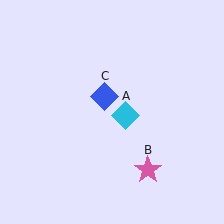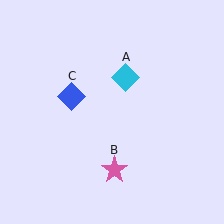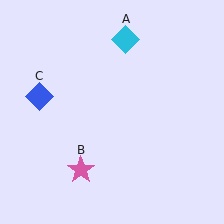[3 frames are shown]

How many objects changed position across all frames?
3 objects changed position: cyan diamond (object A), pink star (object B), blue diamond (object C).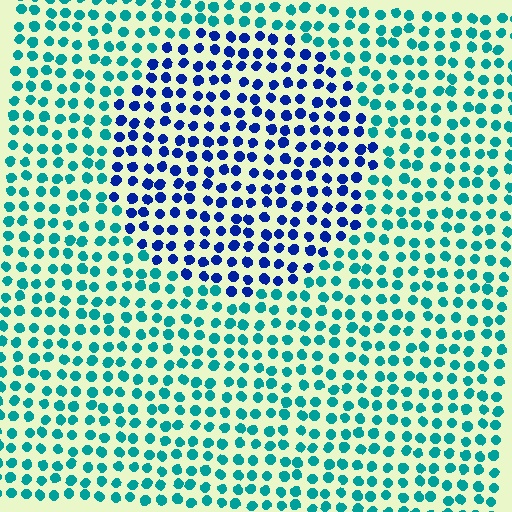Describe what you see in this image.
The image is filled with small teal elements in a uniform arrangement. A circle-shaped region is visible where the elements are tinted to a slightly different hue, forming a subtle color boundary.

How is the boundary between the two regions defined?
The boundary is defined purely by a slight shift in hue (about 51 degrees). Spacing, size, and orientation are identical on both sides.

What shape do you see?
I see a circle.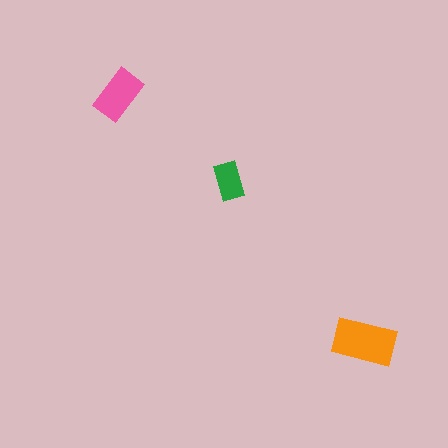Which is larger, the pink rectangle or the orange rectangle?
The orange one.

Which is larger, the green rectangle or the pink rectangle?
The pink one.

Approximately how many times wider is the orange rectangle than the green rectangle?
About 1.5 times wider.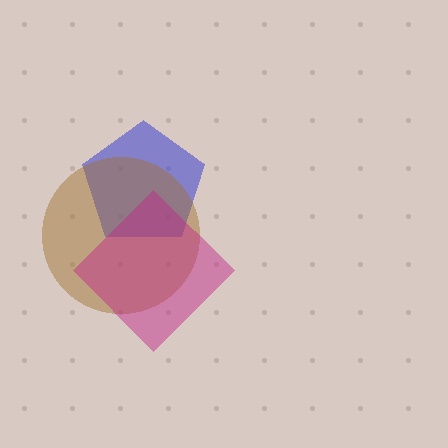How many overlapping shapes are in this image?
There are 3 overlapping shapes in the image.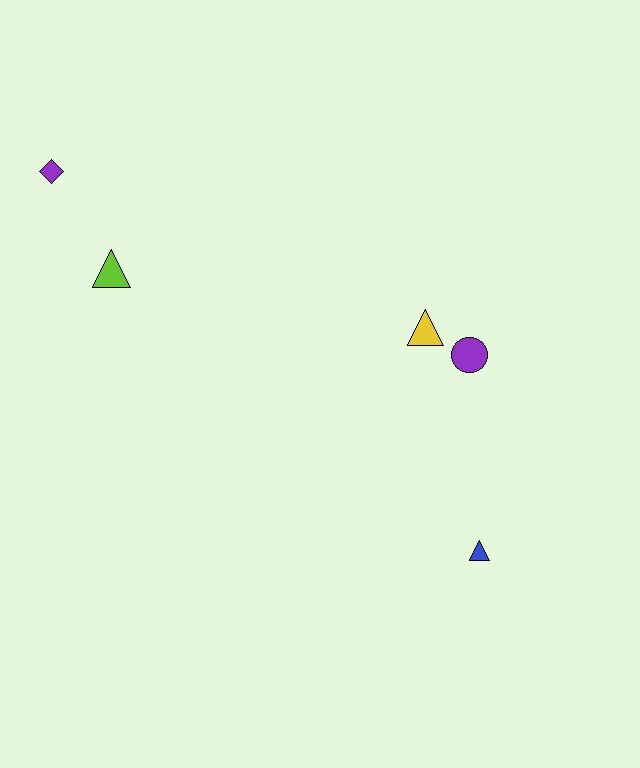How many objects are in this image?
There are 5 objects.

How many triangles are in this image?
There are 3 triangles.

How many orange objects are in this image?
There are no orange objects.